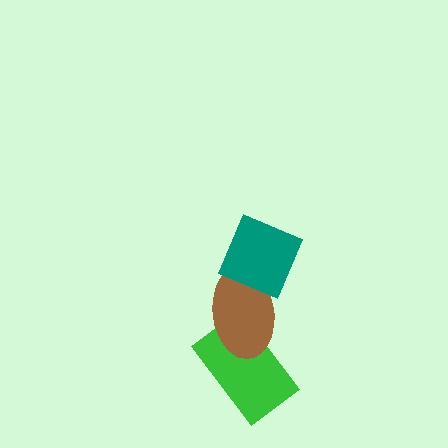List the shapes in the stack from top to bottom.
From top to bottom: the teal diamond, the brown ellipse, the green rectangle.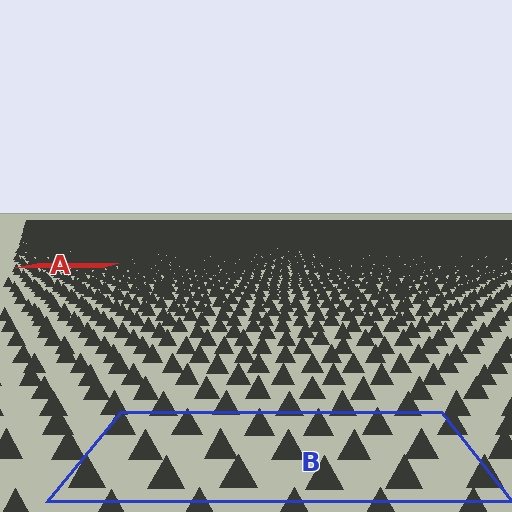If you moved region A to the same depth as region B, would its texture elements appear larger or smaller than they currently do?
They would appear larger. At a closer depth, the same texture elements are projected at a bigger on-screen size.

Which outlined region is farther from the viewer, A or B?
Region A is farther from the viewer — the texture elements inside it appear smaller and more densely packed.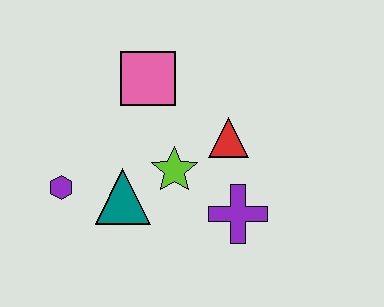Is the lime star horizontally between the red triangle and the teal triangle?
Yes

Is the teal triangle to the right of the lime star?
No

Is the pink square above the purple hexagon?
Yes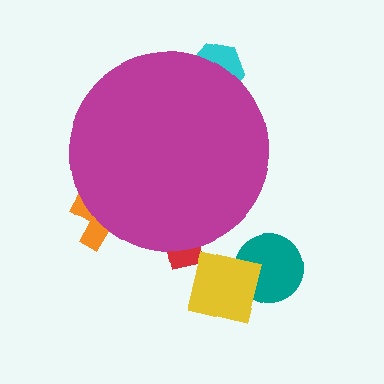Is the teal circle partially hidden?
No, the teal circle is fully visible.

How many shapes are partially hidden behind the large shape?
3 shapes are partially hidden.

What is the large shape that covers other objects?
A magenta circle.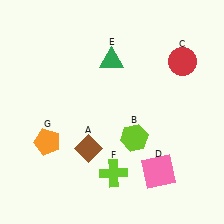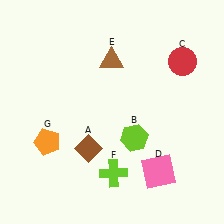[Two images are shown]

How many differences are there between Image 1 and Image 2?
There is 1 difference between the two images.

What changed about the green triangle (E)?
In Image 1, E is green. In Image 2, it changed to brown.